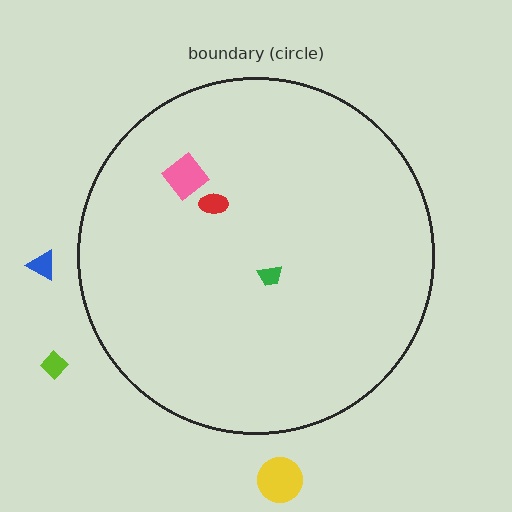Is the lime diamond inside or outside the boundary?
Outside.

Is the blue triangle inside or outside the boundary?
Outside.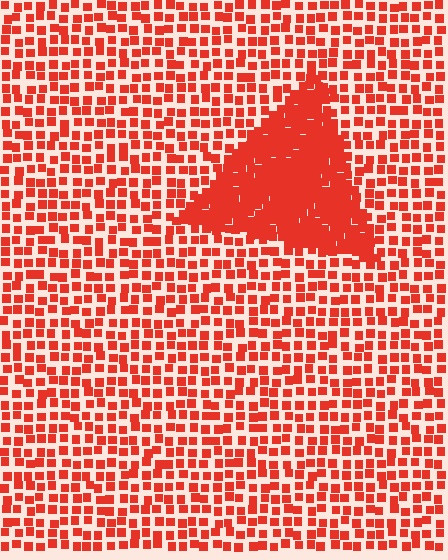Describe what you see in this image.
The image contains small red elements arranged at two different densities. A triangle-shaped region is visible where the elements are more densely packed than the surrounding area.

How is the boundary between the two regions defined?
The boundary is defined by a change in element density (approximately 2.5x ratio). All elements are the same color, size, and shape.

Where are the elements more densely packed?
The elements are more densely packed inside the triangle boundary.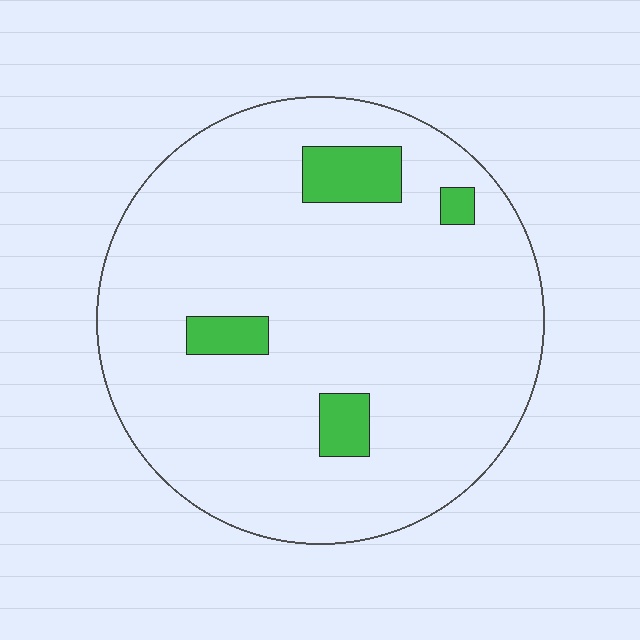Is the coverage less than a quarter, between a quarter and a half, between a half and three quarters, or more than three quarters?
Less than a quarter.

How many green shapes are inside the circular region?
4.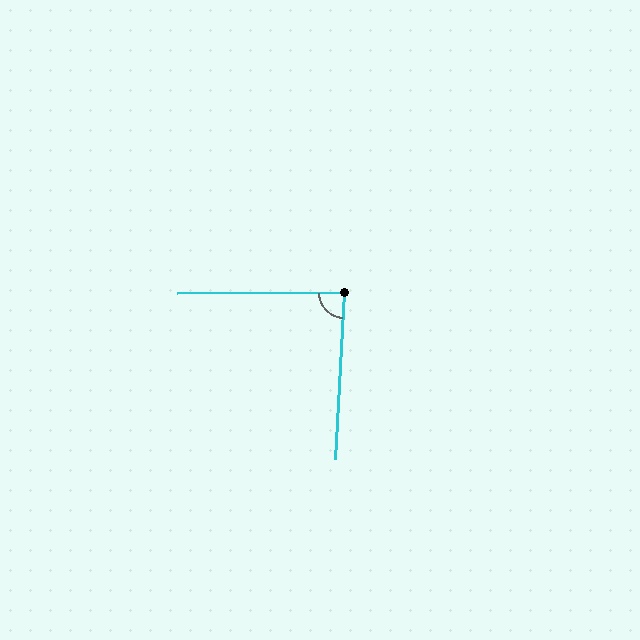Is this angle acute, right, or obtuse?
It is approximately a right angle.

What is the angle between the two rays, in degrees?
Approximately 87 degrees.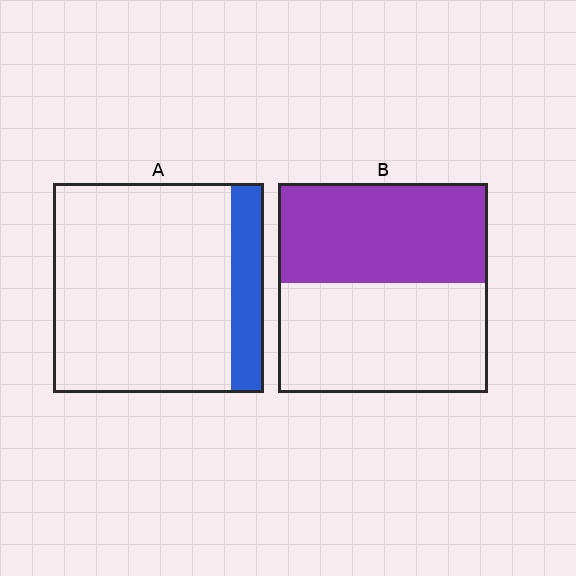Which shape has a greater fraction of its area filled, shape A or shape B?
Shape B.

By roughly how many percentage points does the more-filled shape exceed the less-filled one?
By roughly 30 percentage points (B over A).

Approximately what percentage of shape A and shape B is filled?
A is approximately 15% and B is approximately 50%.